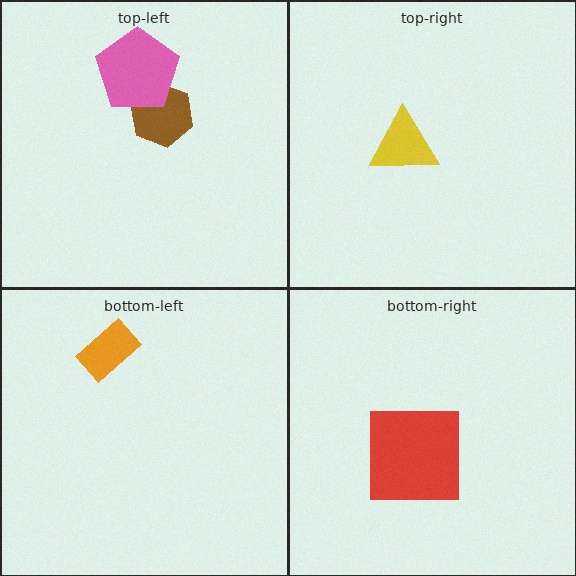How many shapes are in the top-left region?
2.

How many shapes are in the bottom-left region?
1.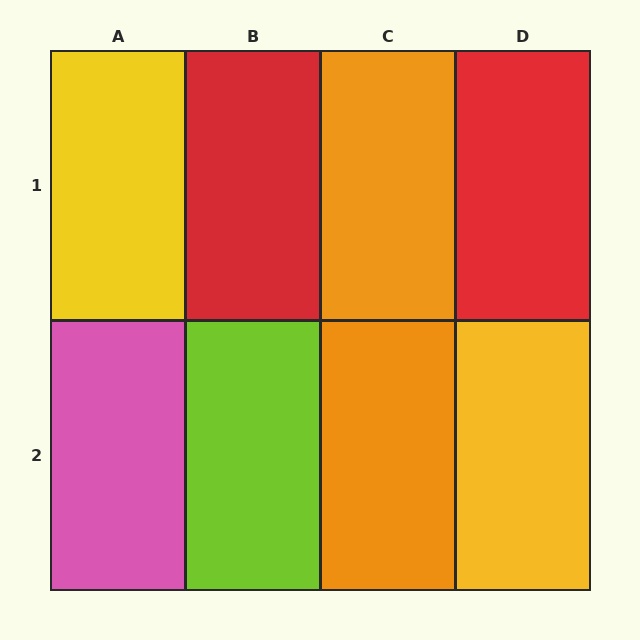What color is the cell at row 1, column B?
Red.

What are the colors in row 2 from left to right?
Pink, lime, orange, yellow.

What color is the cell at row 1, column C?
Orange.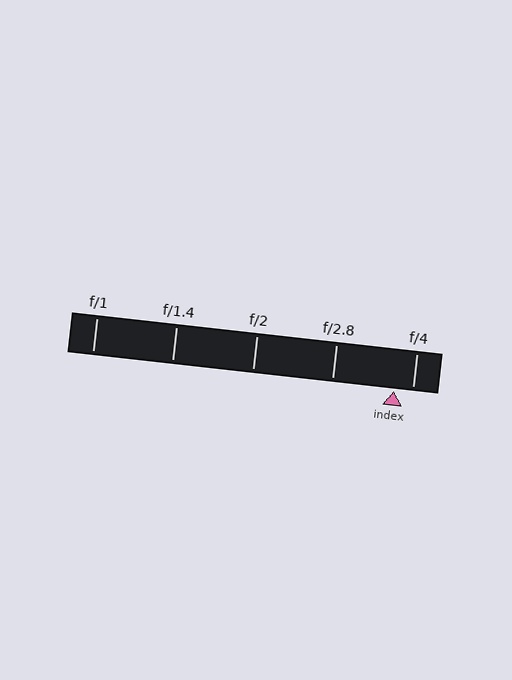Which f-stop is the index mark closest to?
The index mark is closest to f/4.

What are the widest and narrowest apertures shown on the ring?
The widest aperture shown is f/1 and the narrowest is f/4.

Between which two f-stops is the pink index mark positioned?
The index mark is between f/2.8 and f/4.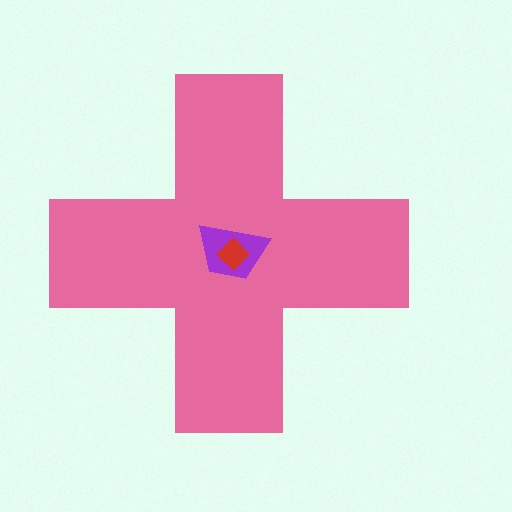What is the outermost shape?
The pink cross.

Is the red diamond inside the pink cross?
Yes.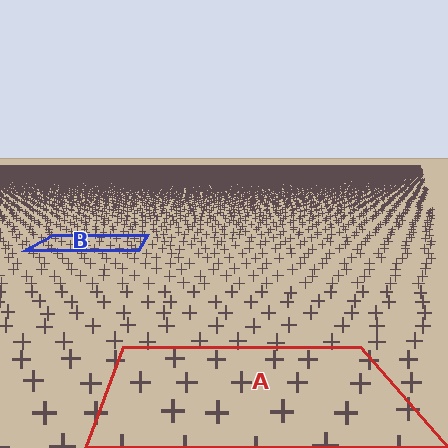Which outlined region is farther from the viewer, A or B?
Region B is farther from the viewer — the texture elements inside it appear smaller and more densely packed.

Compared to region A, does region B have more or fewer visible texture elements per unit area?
Region B has more texture elements per unit area — they are packed more densely because it is farther away.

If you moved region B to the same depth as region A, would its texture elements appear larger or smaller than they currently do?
They would appear larger. At a closer depth, the same texture elements are projected at a bigger on-screen size.